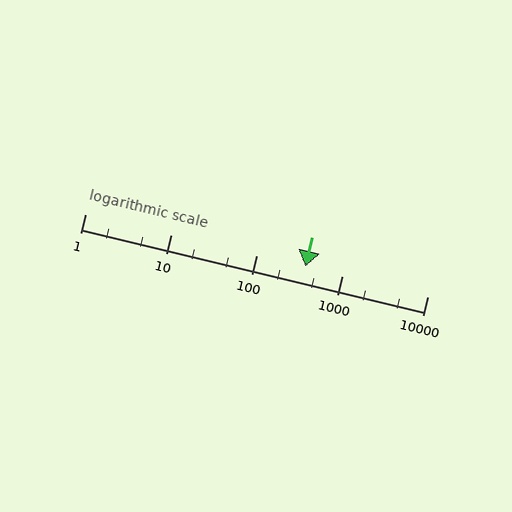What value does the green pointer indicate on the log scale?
The pointer indicates approximately 370.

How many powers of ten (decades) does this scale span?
The scale spans 4 decades, from 1 to 10000.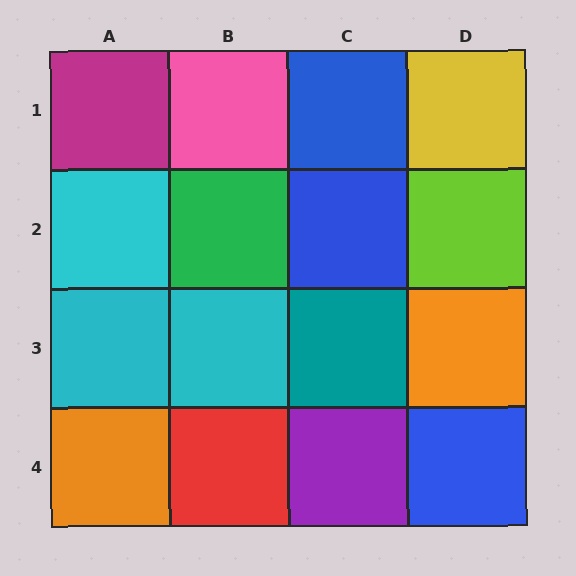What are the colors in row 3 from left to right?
Cyan, cyan, teal, orange.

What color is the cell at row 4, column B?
Red.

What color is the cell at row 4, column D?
Blue.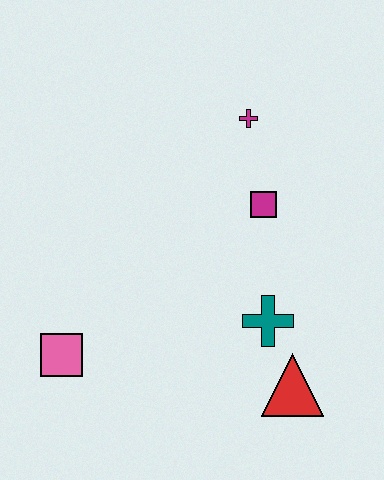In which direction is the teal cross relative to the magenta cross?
The teal cross is below the magenta cross.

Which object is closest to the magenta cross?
The magenta square is closest to the magenta cross.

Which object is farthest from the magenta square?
The pink square is farthest from the magenta square.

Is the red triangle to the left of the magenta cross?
No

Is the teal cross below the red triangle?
No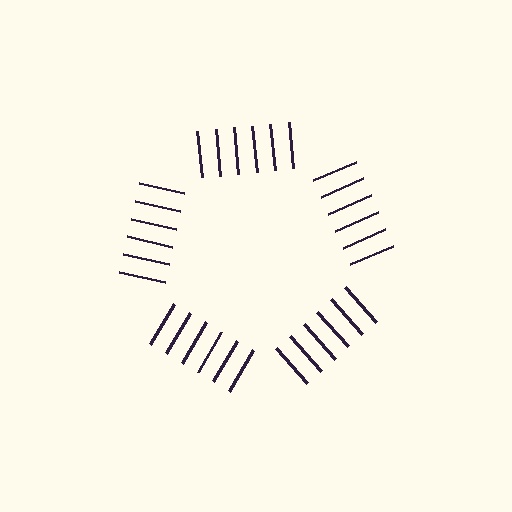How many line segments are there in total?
30 — 6 along each of the 5 edges.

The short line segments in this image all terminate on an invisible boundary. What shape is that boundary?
An illusory pentagon — the line segments terminate on its edges but no continuous stroke is drawn.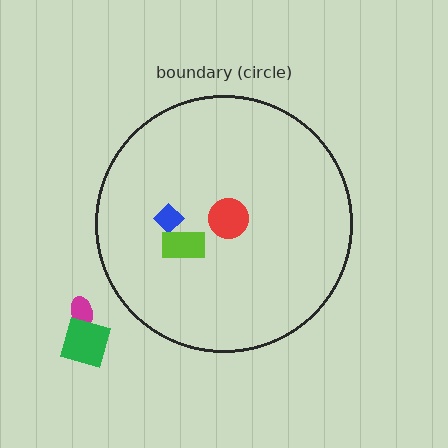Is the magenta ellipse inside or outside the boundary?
Outside.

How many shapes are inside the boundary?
3 inside, 2 outside.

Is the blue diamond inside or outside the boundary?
Inside.